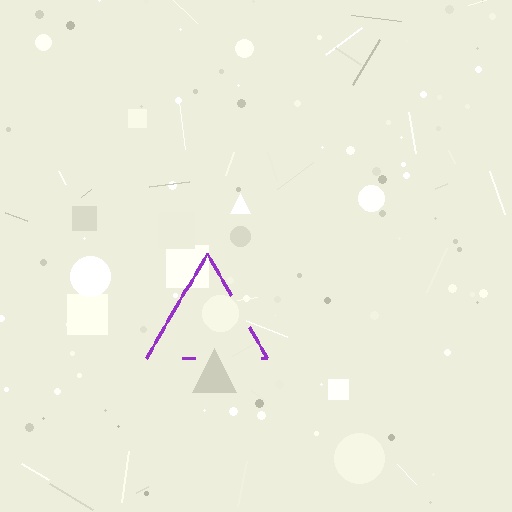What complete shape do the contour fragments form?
The contour fragments form a triangle.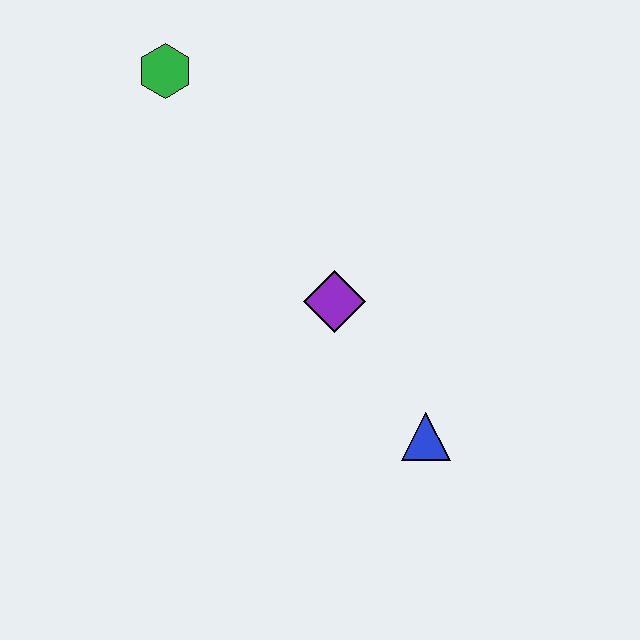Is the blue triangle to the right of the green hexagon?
Yes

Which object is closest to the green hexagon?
The purple diamond is closest to the green hexagon.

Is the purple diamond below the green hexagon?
Yes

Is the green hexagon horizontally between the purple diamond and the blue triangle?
No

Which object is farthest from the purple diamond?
The green hexagon is farthest from the purple diamond.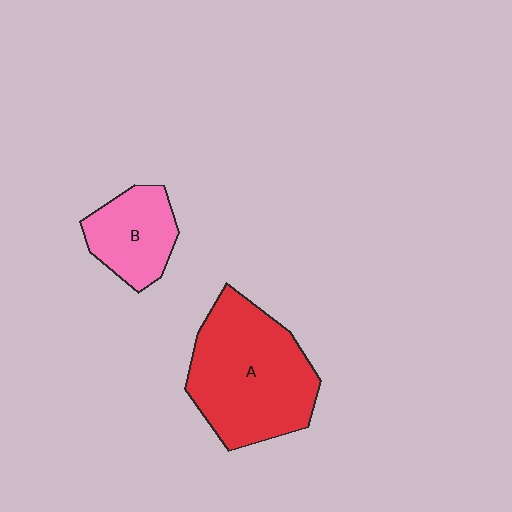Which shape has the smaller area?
Shape B (pink).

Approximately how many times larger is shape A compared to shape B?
Approximately 2.1 times.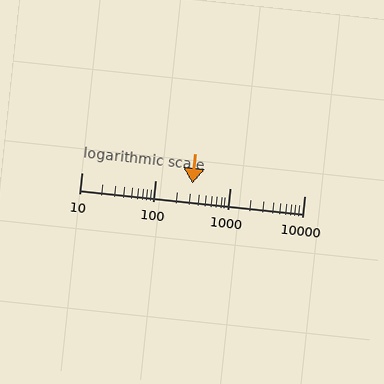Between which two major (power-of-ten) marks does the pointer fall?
The pointer is between 100 and 1000.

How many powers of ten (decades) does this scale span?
The scale spans 3 decades, from 10 to 10000.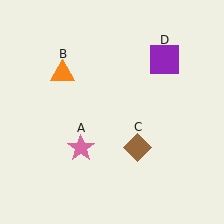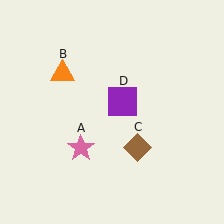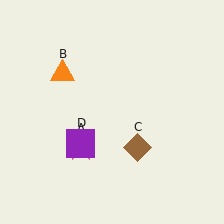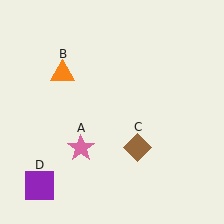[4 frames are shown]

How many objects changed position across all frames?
1 object changed position: purple square (object D).